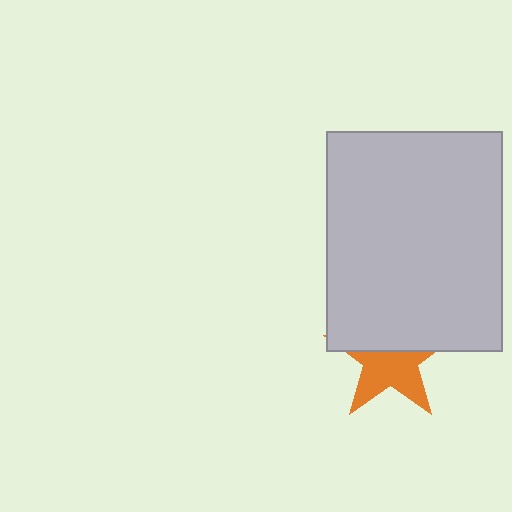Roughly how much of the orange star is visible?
About half of it is visible (roughly 55%).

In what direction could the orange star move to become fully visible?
The orange star could move down. That would shift it out from behind the light gray rectangle entirely.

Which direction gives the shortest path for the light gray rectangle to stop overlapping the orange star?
Moving up gives the shortest separation.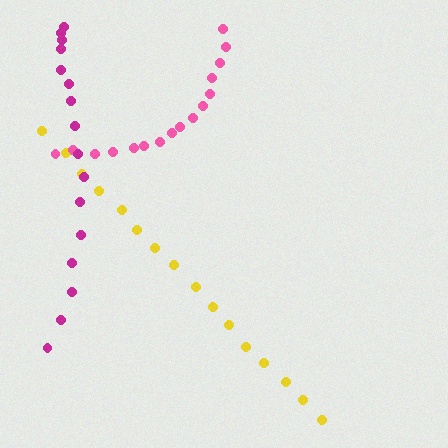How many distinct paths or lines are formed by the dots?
There are 3 distinct paths.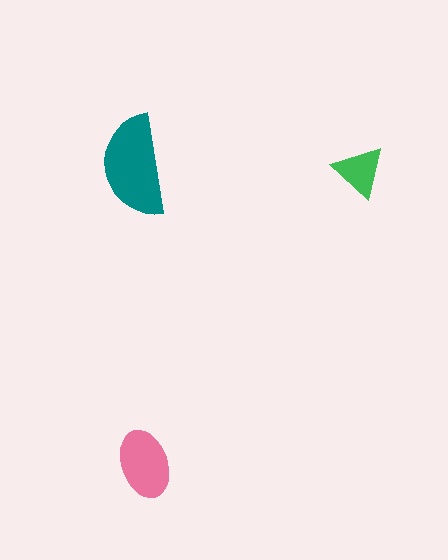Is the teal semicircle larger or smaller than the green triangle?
Larger.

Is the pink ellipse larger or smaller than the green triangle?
Larger.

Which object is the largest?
The teal semicircle.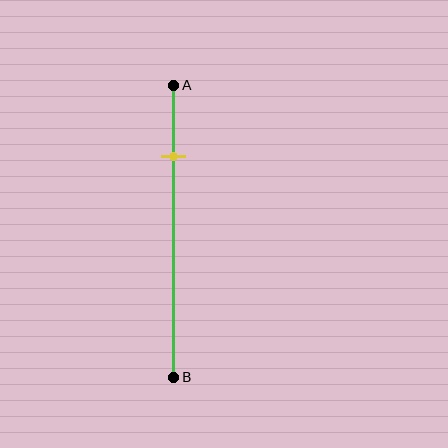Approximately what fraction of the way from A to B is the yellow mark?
The yellow mark is approximately 25% of the way from A to B.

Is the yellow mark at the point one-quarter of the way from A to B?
Yes, the mark is approximately at the one-quarter point.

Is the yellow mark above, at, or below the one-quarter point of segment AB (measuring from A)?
The yellow mark is approximately at the one-quarter point of segment AB.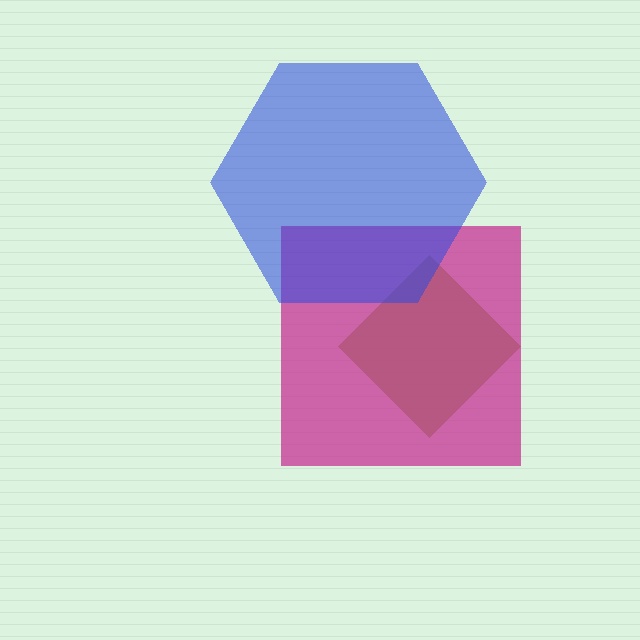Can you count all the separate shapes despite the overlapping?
Yes, there are 3 separate shapes.